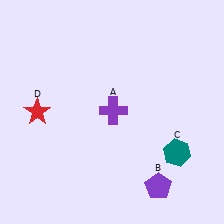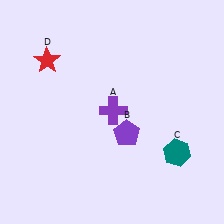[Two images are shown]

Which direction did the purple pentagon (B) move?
The purple pentagon (B) moved up.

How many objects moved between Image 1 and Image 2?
2 objects moved between the two images.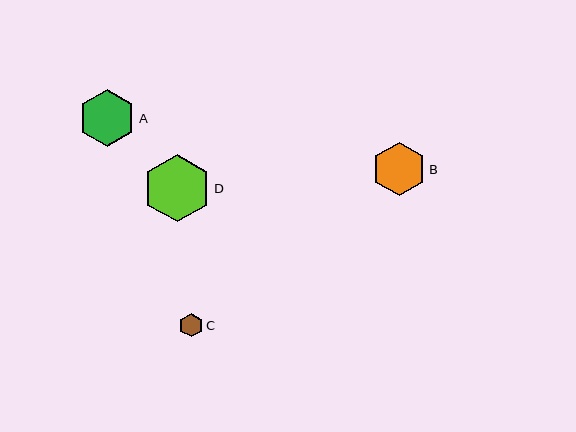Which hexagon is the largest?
Hexagon D is the largest with a size of approximately 67 pixels.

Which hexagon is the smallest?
Hexagon C is the smallest with a size of approximately 24 pixels.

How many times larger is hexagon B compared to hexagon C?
Hexagon B is approximately 2.3 times the size of hexagon C.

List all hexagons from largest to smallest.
From largest to smallest: D, A, B, C.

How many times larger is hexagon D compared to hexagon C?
Hexagon D is approximately 2.8 times the size of hexagon C.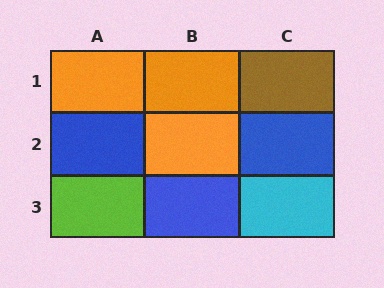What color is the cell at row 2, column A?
Blue.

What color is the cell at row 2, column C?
Blue.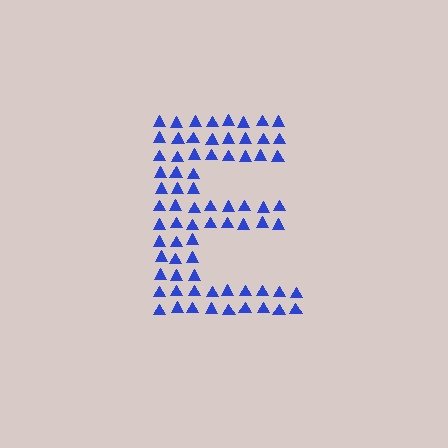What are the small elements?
The small elements are triangles.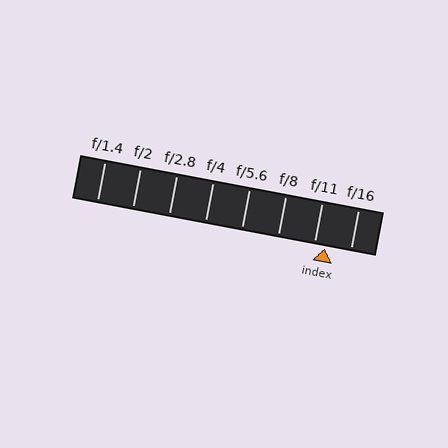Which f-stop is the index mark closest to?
The index mark is closest to f/11.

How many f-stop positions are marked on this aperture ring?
There are 8 f-stop positions marked.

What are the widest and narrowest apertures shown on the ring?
The widest aperture shown is f/1.4 and the narrowest is f/16.